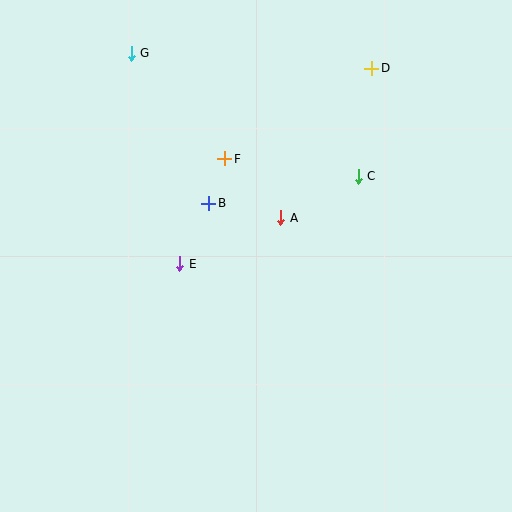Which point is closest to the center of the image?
Point A at (281, 218) is closest to the center.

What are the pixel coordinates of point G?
Point G is at (131, 53).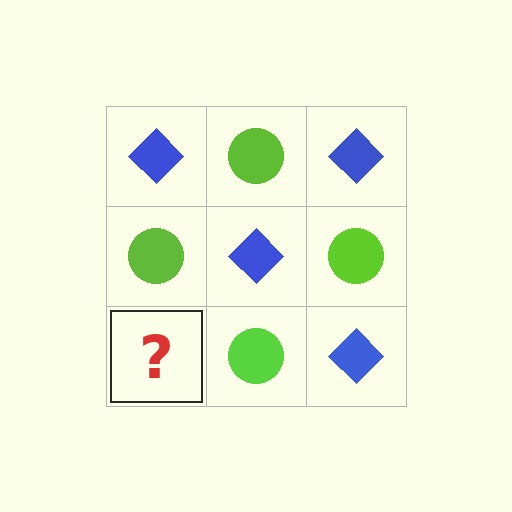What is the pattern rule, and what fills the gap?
The rule is that it alternates blue diamond and lime circle in a checkerboard pattern. The gap should be filled with a blue diamond.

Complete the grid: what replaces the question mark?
The question mark should be replaced with a blue diamond.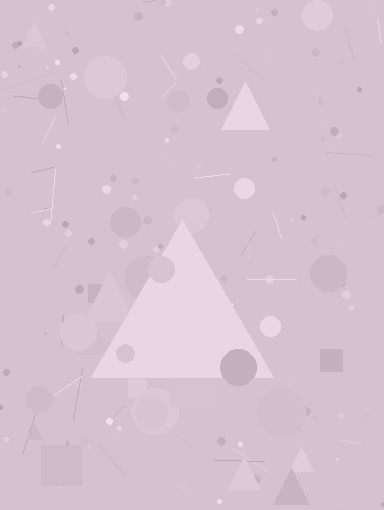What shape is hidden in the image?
A triangle is hidden in the image.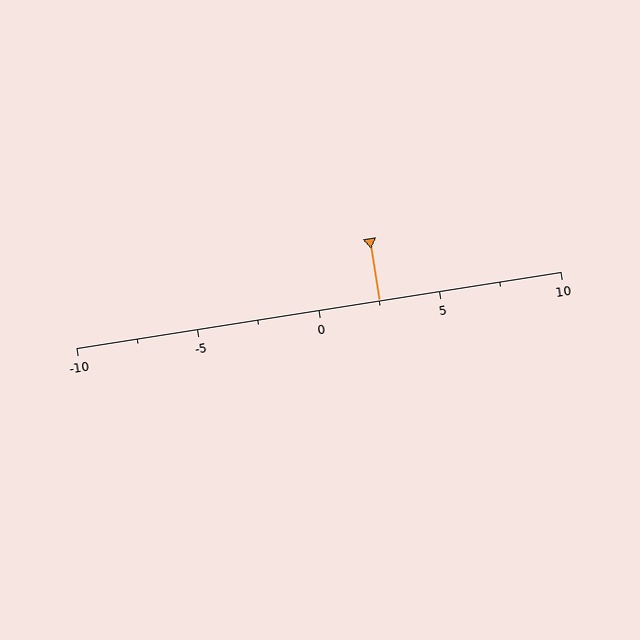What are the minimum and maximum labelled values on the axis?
The axis runs from -10 to 10.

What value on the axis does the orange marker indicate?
The marker indicates approximately 2.5.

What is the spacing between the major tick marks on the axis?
The major ticks are spaced 5 apart.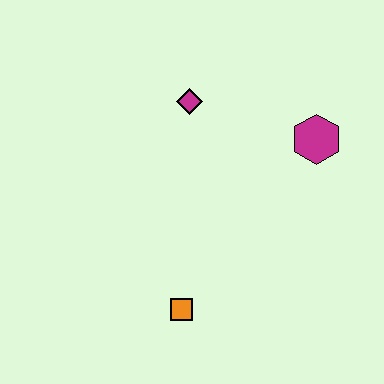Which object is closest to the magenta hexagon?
The magenta diamond is closest to the magenta hexagon.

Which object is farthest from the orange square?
The magenta hexagon is farthest from the orange square.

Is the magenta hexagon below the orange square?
No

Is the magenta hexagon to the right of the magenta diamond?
Yes